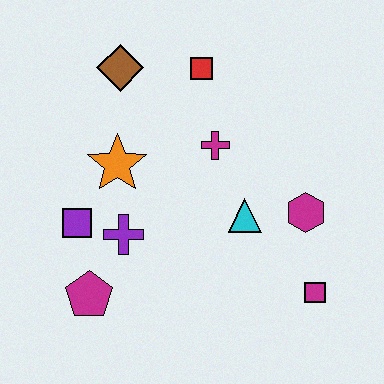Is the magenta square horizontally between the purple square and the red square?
No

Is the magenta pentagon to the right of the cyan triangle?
No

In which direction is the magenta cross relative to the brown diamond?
The magenta cross is to the right of the brown diamond.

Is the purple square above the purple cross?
Yes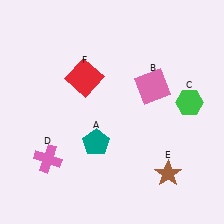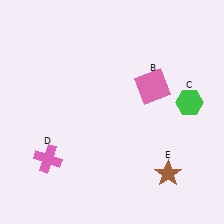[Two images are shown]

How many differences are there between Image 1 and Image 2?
There are 2 differences between the two images.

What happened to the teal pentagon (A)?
The teal pentagon (A) was removed in Image 2. It was in the bottom-left area of Image 1.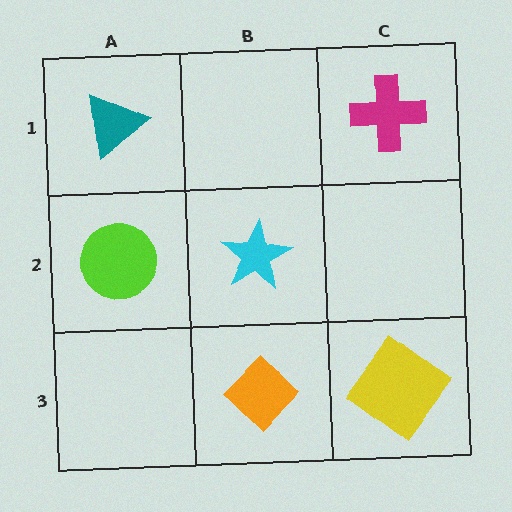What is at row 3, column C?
A yellow diamond.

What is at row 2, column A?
A lime circle.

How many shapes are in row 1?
2 shapes.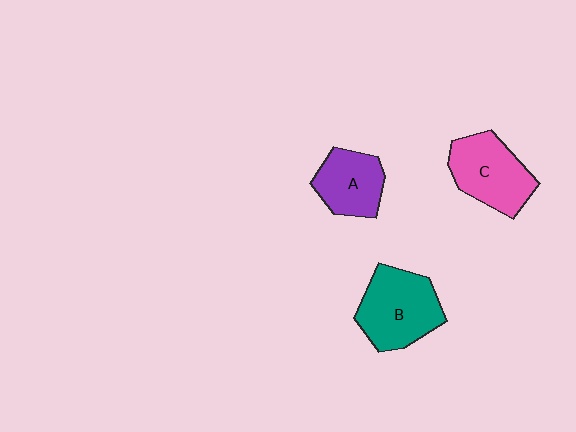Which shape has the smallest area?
Shape A (purple).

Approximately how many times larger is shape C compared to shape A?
Approximately 1.3 times.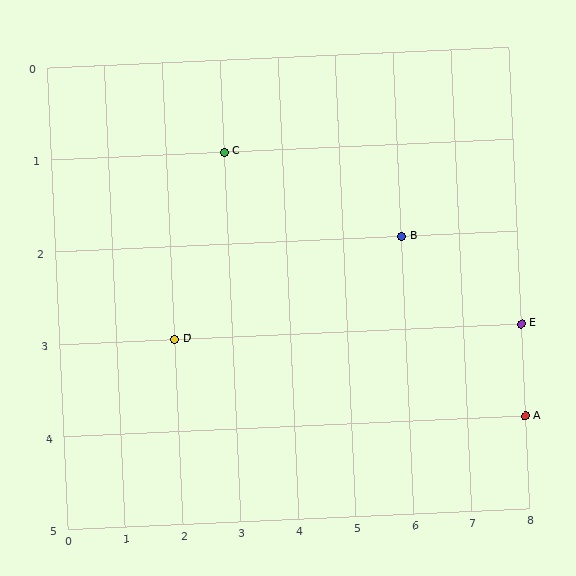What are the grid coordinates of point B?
Point B is at grid coordinates (6, 2).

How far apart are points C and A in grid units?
Points C and A are 5 columns and 3 rows apart (about 5.8 grid units diagonally).